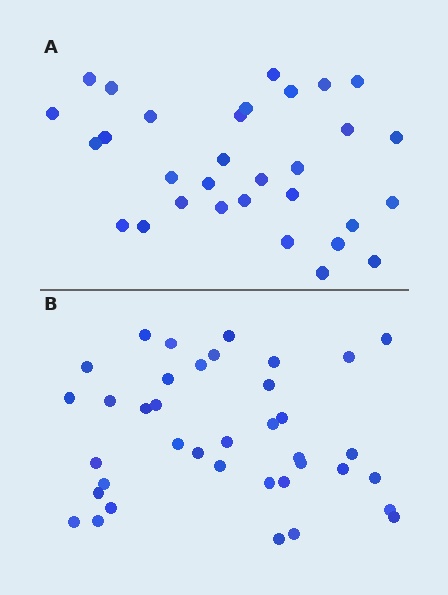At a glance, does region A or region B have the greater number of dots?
Region B (the bottom region) has more dots.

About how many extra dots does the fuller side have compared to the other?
Region B has roughly 8 or so more dots than region A.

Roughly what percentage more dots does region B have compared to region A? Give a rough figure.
About 25% more.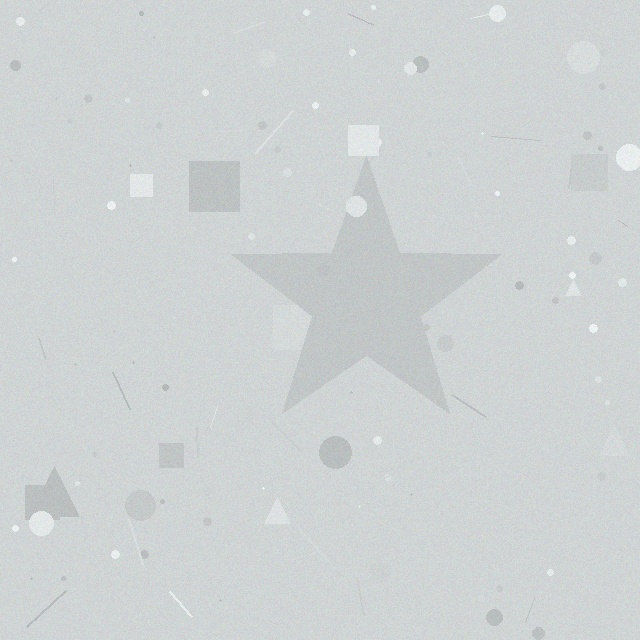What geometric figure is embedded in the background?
A star is embedded in the background.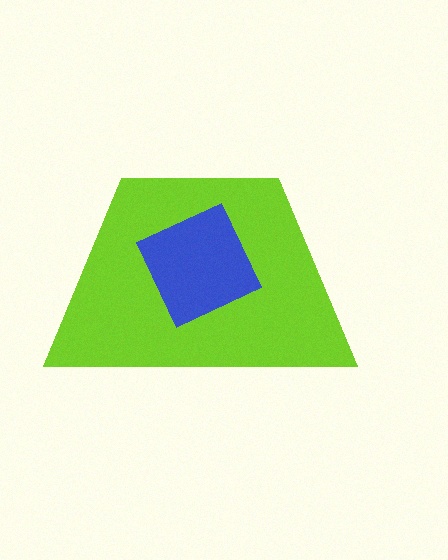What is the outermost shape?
The lime trapezoid.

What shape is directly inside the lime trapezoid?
The blue diamond.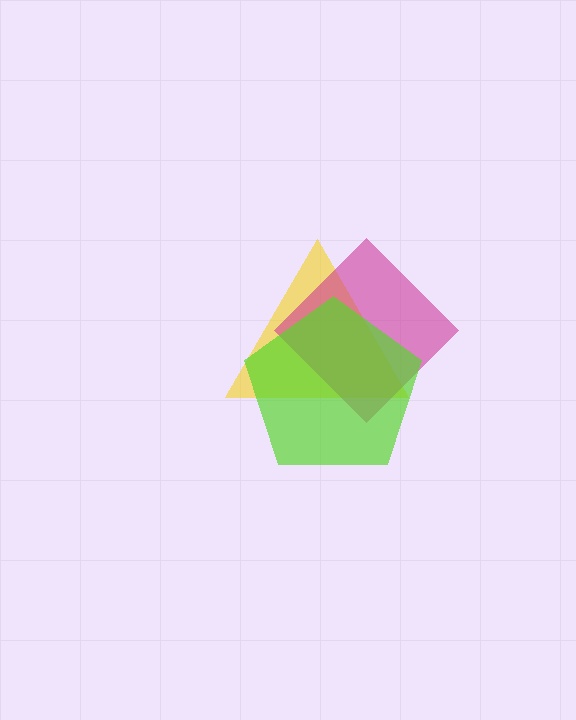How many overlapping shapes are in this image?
There are 3 overlapping shapes in the image.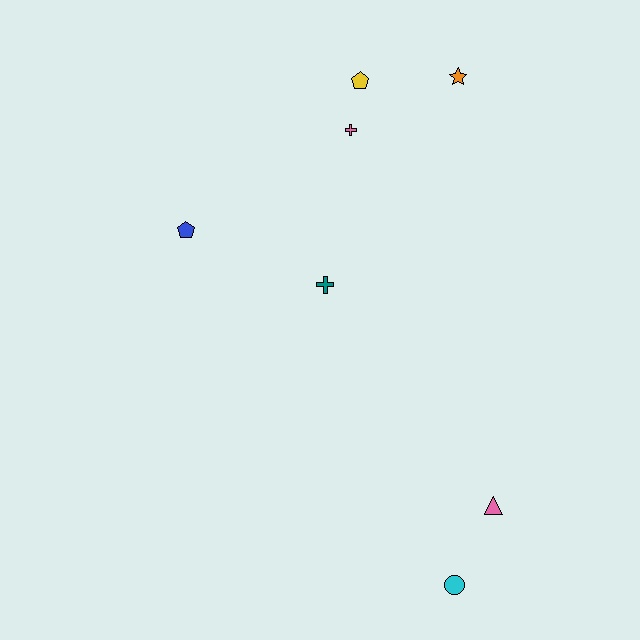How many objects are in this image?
There are 7 objects.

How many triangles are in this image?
There is 1 triangle.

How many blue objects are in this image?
There is 1 blue object.